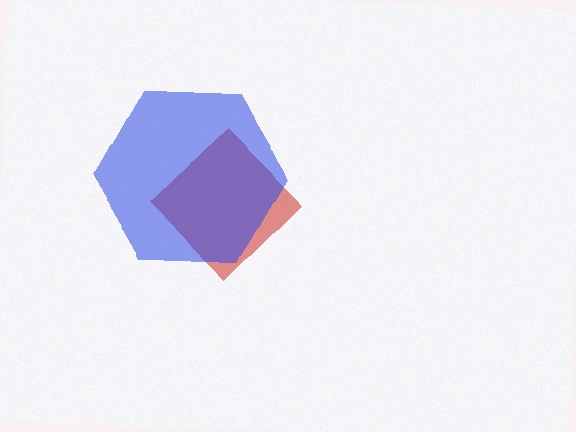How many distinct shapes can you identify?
There are 2 distinct shapes: a red diamond, a blue hexagon.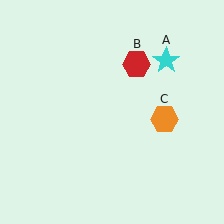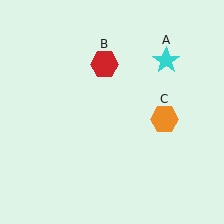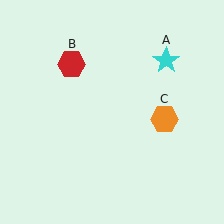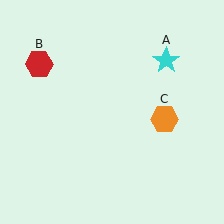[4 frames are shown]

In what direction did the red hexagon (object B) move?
The red hexagon (object B) moved left.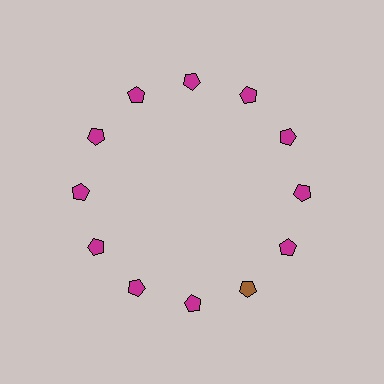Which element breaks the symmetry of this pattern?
The brown pentagon at roughly the 5 o'clock position breaks the symmetry. All other shapes are magenta pentagons.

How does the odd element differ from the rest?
It has a different color: brown instead of magenta.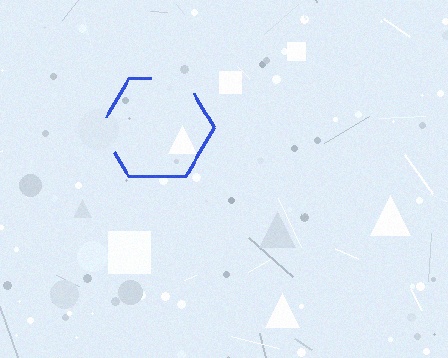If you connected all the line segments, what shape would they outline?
They would outline a hexagon.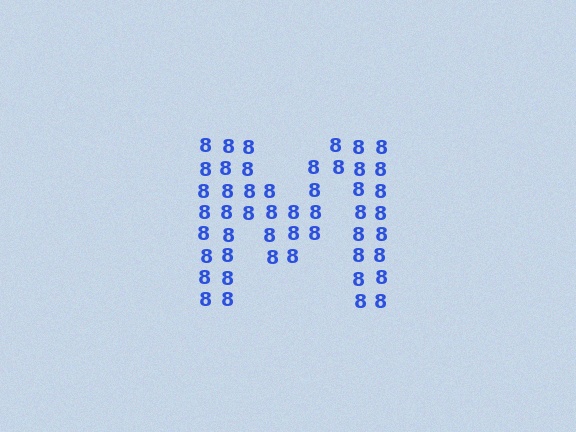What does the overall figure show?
The overall figure shows the letter M.